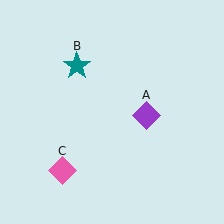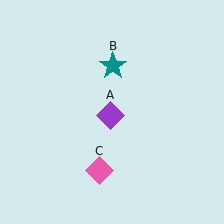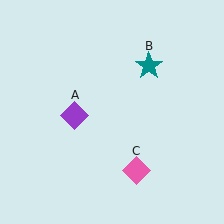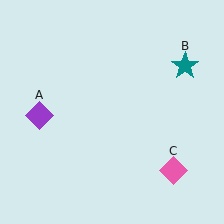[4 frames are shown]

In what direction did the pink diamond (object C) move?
The pink diamond (object C) moved right.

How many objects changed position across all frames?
3 objects changed position: purple diamond (object A), teal star (object B), pink diamond (object C).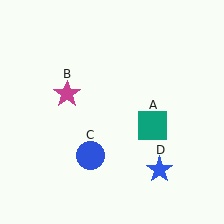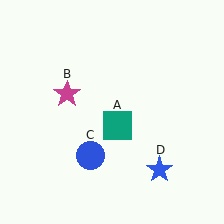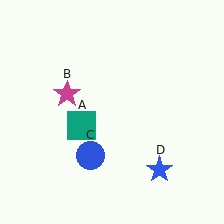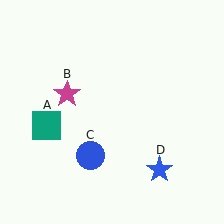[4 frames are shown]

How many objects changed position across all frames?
1 object changed position: teal square (object A).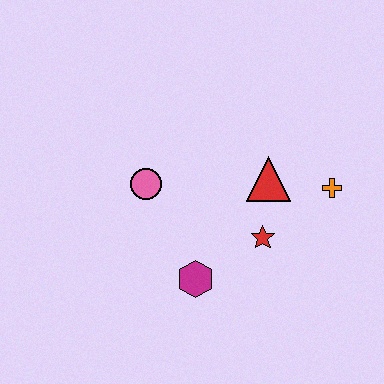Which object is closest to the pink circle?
The magenta hexagon is closest to the pink circle.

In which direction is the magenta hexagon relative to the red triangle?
The magenta hexagon is below the red triangle.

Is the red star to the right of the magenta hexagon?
Yes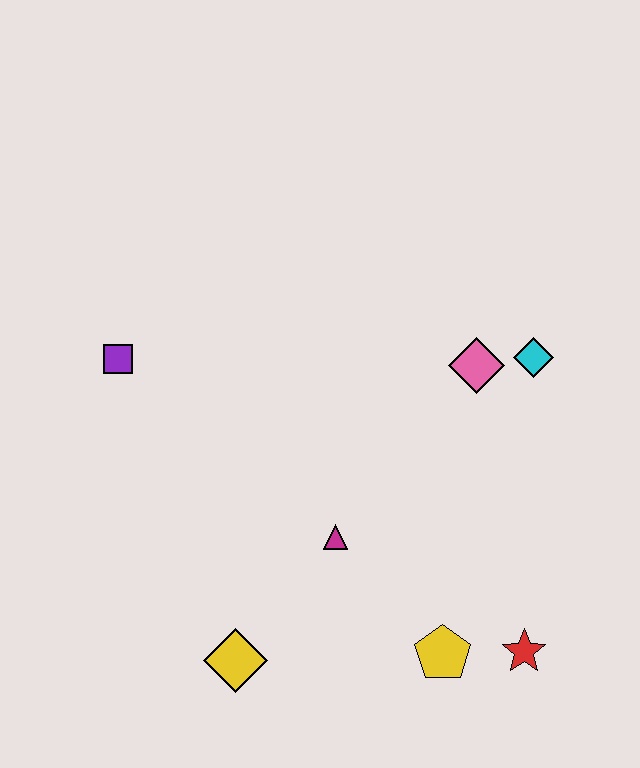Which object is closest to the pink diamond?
The cyan diamond is closest to the pink diamond.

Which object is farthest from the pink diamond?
The yellow diamond is farthest from the pink diamond.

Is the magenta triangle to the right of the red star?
No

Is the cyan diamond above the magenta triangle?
Yes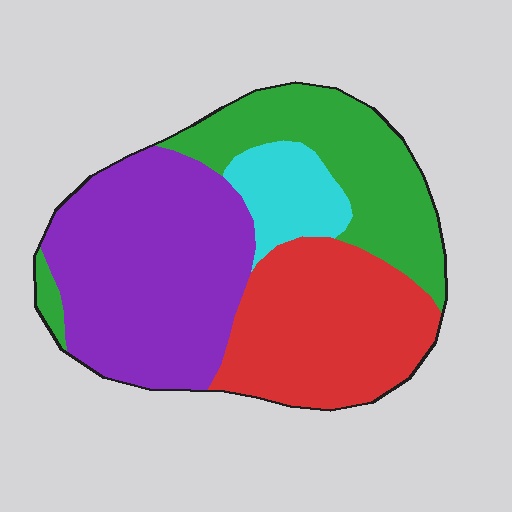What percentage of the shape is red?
Red covers roughly 30% of the shape.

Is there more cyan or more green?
Green.